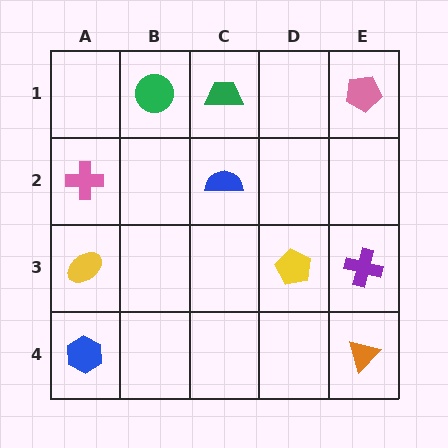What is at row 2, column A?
A pink cross.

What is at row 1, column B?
A green circle.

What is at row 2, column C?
A blue semicircle.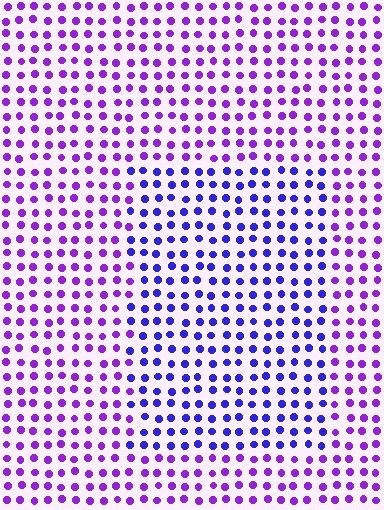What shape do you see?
I see a rectangle.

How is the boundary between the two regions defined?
The boundary is defined purely by a slight shift in hue (about 35 degrees). Spacing, size, and orientation are identical on both sides.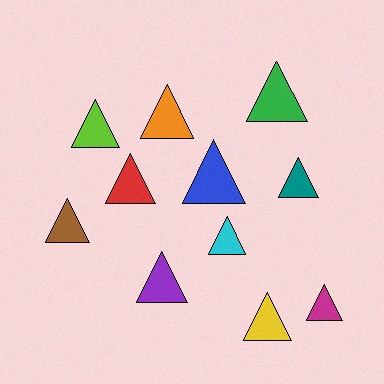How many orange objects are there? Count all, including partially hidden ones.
There is 1 orange object.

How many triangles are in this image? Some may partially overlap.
There are 11 triangles.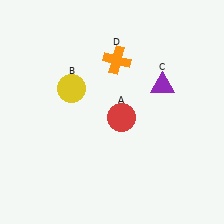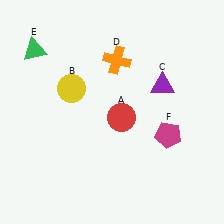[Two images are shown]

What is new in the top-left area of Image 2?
A green triangle (E) was added in the top-left area of Image 2.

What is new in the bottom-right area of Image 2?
A magenta pentagon (F) was added in the bottom-right area of Image 2.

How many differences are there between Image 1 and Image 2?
There are 2 differences between the two images.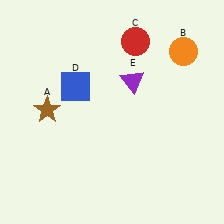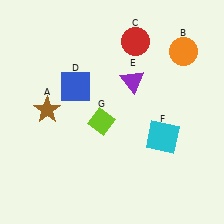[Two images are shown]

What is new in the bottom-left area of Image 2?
A lime diamond (G) was added in the bottom-left area of Image 2.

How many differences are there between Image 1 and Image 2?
There are 2 differences between the two images.